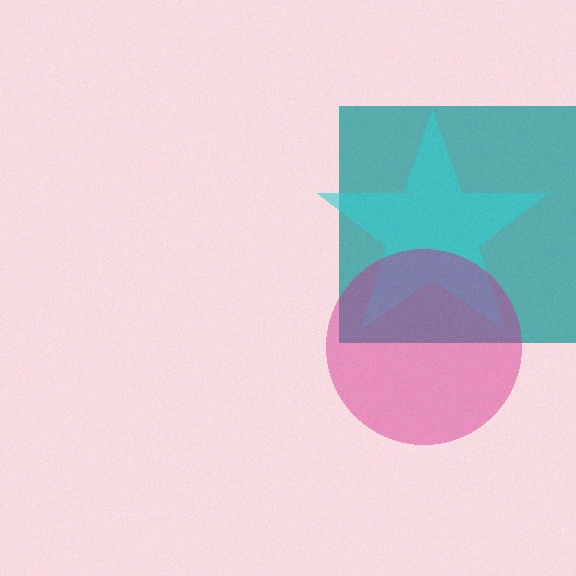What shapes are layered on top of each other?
The layered shapes are: a teal square, a cyan star, a magenta circle.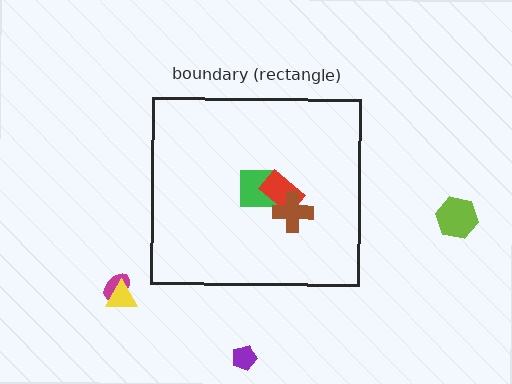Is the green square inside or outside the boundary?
Inside.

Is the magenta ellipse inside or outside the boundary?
Outside.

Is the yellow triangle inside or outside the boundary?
Outside.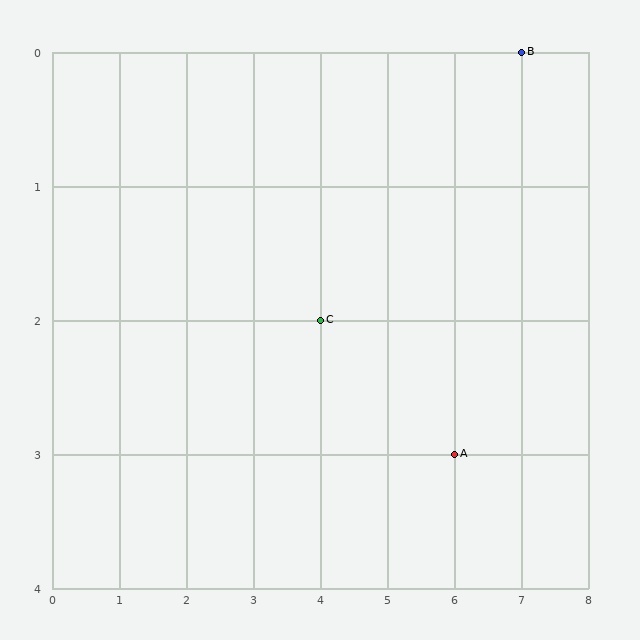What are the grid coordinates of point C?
Point C is at grid coordinates (4, 2).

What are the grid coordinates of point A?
Point A is at grid coordinates (6, 3).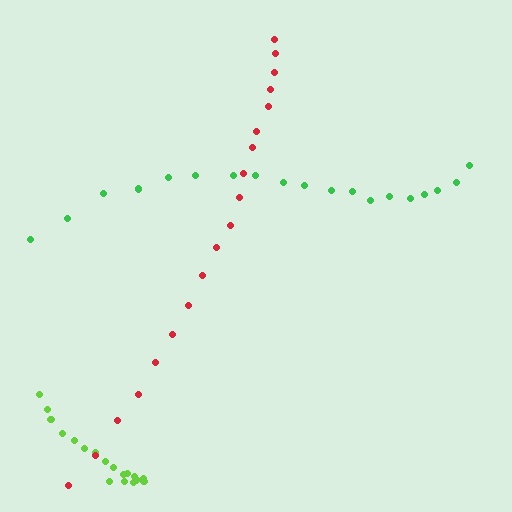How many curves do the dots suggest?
There are 3 distinct paths.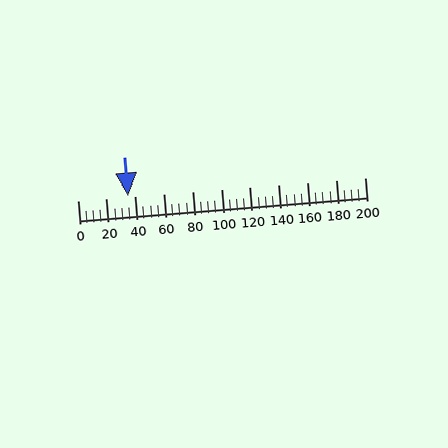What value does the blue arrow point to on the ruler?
The blue arrow points to approximately 35.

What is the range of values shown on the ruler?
The ruler shows values from 0 to 200.